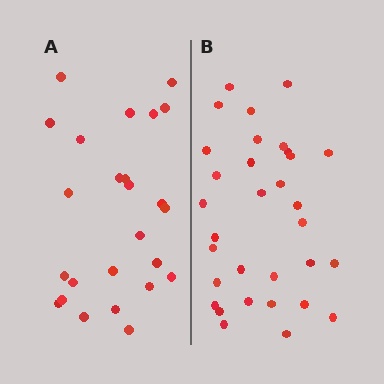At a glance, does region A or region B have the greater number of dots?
Region B (the right region) has more dots.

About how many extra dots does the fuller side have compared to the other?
Region B has roughly 8 or so more dots than region A.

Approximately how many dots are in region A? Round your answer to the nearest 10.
About 20 dots. (The exact count is 25, which rounds to 20.)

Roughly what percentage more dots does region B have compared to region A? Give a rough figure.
About 30% more.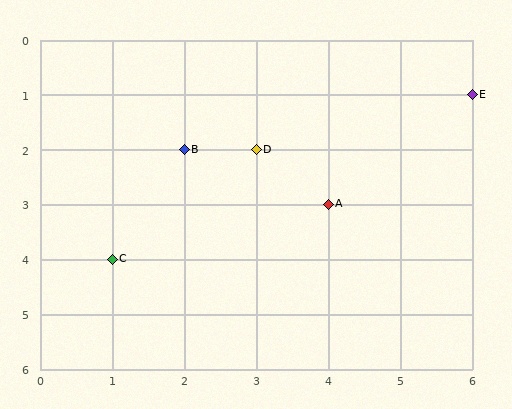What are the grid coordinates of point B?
Point B is at grid coordinates (2, 2).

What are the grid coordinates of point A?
Point A is at grid coordinates (4, 3).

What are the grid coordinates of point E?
Point E is at grid coordinates (6, 1).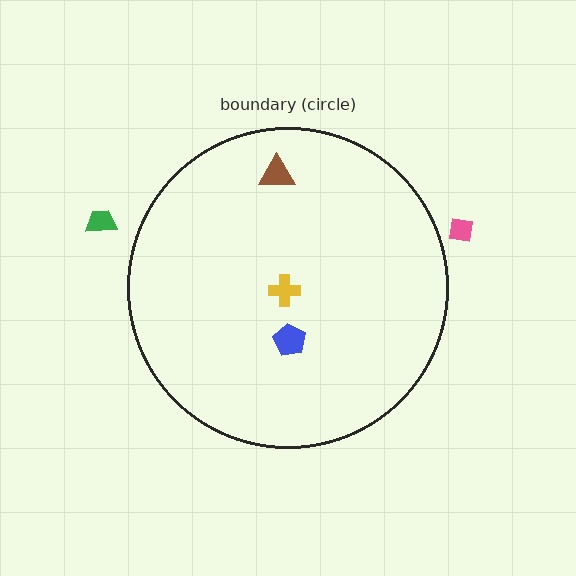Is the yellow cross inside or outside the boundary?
Inside.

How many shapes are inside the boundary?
3 inside, 2 outside.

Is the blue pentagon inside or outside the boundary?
Inside.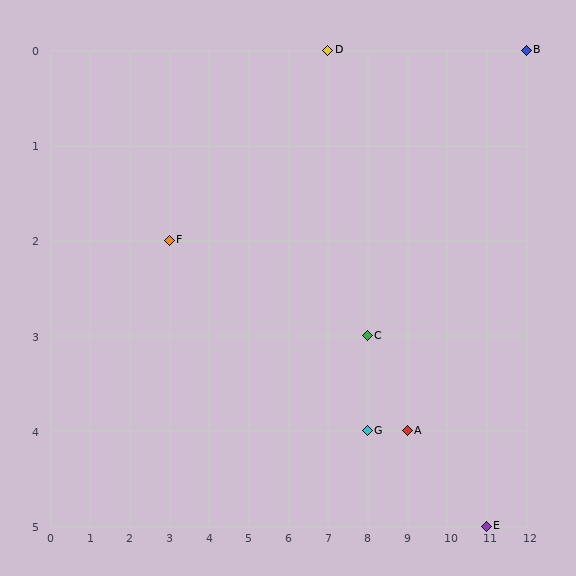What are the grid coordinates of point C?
Point C is at grid coordinates (8, 3).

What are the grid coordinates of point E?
Point E is at grid coordinates (11, 5).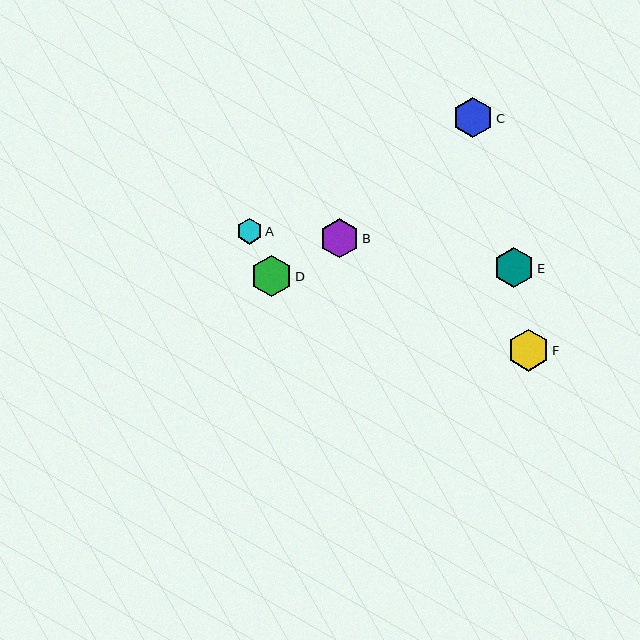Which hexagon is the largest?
Hexagon F is the largest with a size of approximately 42 pixels.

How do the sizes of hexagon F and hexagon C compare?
Hexagon F and hexagon C are approximately the same size.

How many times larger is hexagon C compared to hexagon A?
Hexagon C is approximately 1.5 times the size of hexagon A.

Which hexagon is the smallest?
Hexagon A is the smallest with a size of approximately 26 pixels.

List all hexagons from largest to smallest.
From largest to smallest: F, D, E, C, B, A.